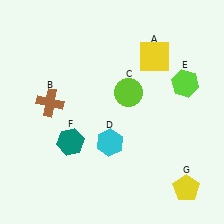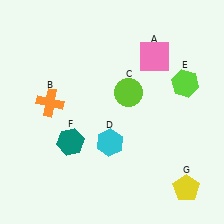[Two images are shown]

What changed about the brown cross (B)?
In Image 1, B is brown. In Image 2, it changed to orange.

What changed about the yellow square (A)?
In Image 1, A is yellow. In Image 2, it changed to pink.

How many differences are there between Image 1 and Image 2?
There are 2 differences between the two images.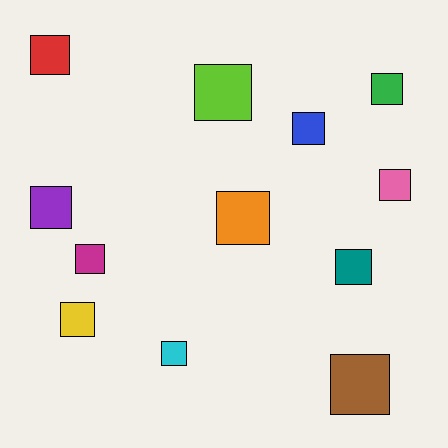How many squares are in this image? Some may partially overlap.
There are 12 squares.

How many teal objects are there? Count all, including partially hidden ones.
There is 1 teal object.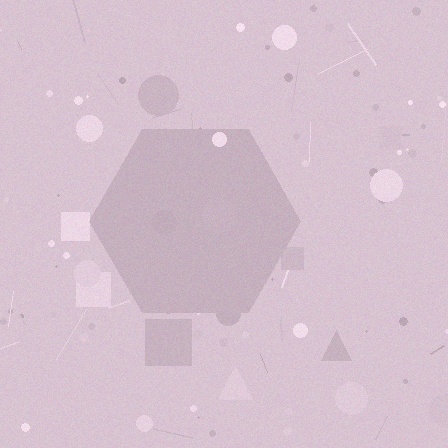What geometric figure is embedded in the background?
A hexagon is embedded in the background.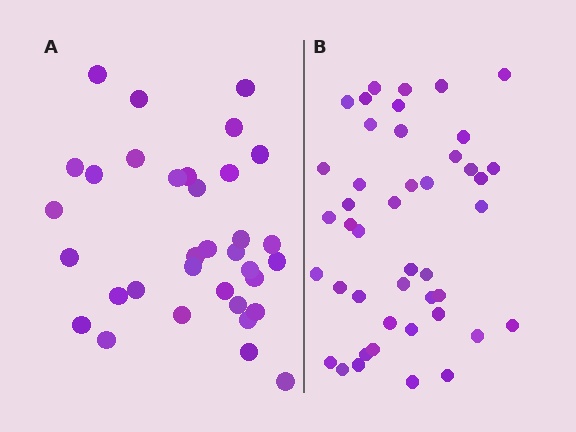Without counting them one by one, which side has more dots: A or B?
Region B (the right region) has more dots.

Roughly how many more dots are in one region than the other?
Region B has roughly 10 or so more dots than region A.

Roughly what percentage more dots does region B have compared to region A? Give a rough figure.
About 30% more.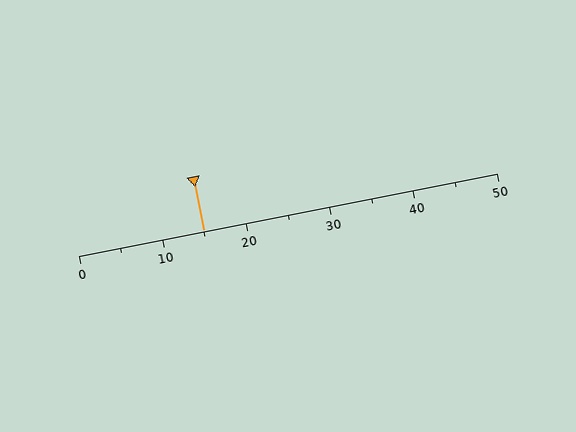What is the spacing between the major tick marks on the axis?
The major ticks are spaced 10 apart.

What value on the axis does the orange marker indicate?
The marker indicates approximately 15.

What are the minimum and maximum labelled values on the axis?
The axis runs from 0 to 50.